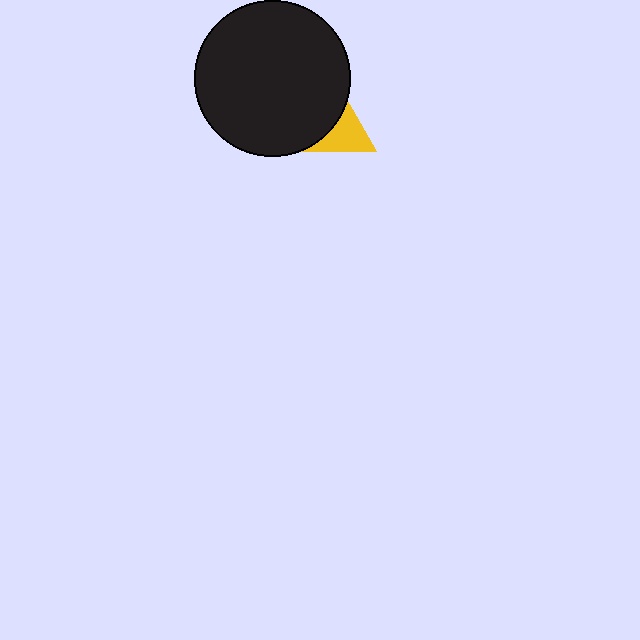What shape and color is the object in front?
The object in front is a black circle.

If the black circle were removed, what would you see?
You would see the complete yellow triangle.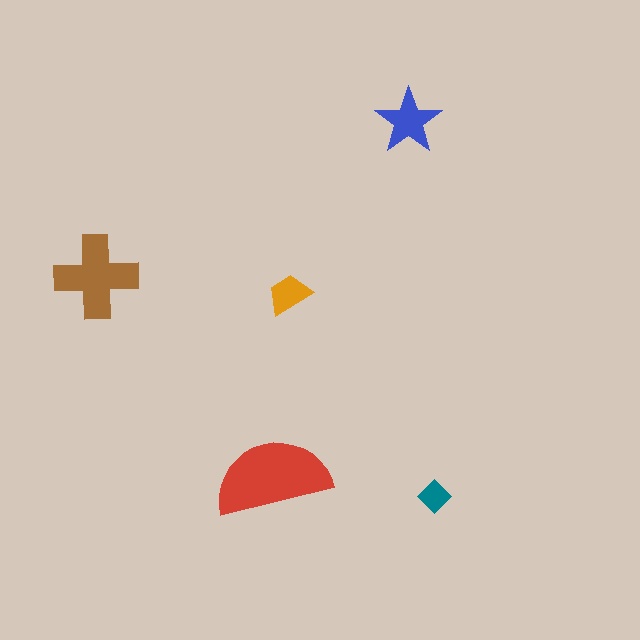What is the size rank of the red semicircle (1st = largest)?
1st.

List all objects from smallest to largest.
The teal diamond, the orange trapezoid, the blue star, the brown cross, the red semicircle.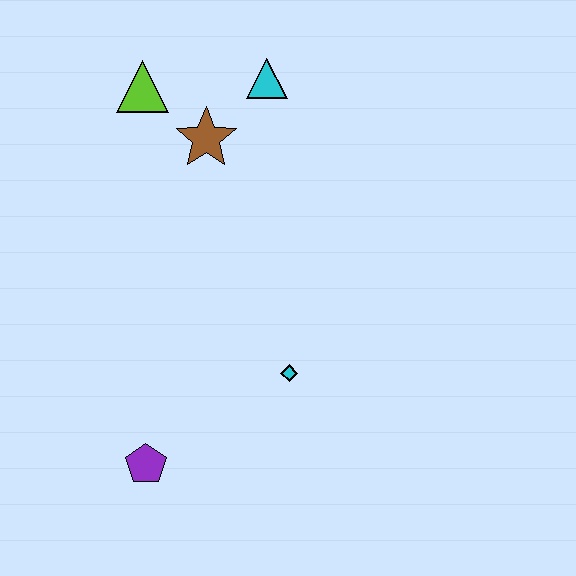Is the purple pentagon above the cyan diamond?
No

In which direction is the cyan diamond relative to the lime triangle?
The cyan diamond is below the lime triangle.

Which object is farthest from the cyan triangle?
The purple pentagon is farthest from the cyan triangle.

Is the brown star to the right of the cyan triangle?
No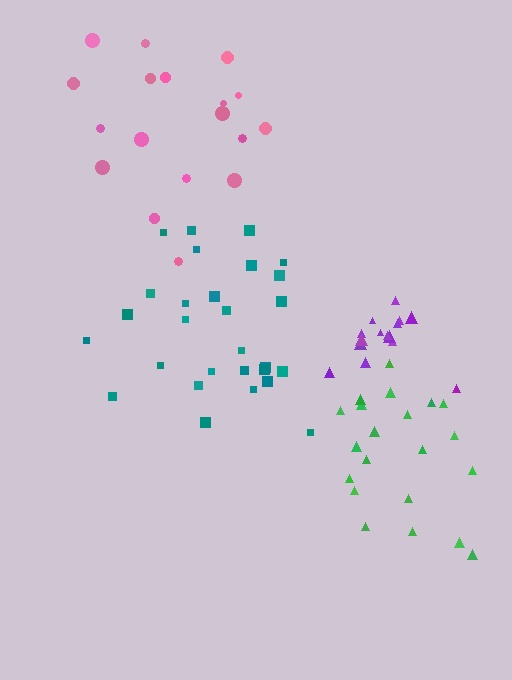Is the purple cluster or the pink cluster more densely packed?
Purple.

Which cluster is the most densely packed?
Purple.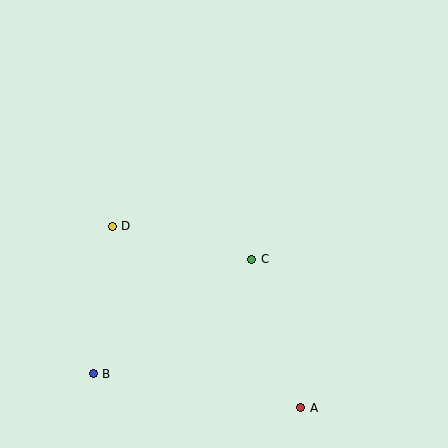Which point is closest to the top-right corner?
Point C is closest to the top-right corner.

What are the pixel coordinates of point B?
Point B is at (93, 374).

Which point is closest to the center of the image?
Point C at (252, 259) is closest to the center.